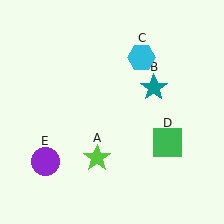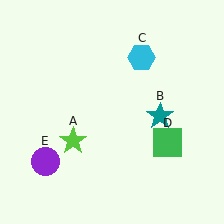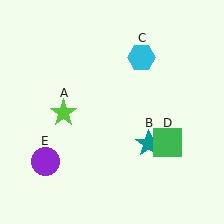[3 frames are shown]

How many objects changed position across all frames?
2 objects changed position: lime star (object A), teal star (object B).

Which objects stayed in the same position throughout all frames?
Cyan hexagon (object C) and green square (object D) and purple circle (object E) remained stationary.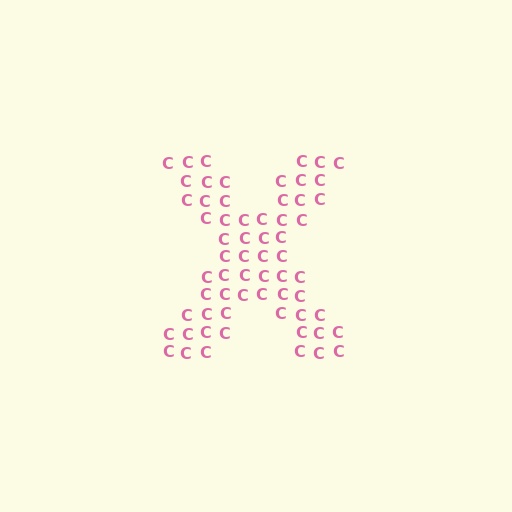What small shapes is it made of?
It is made of small letter C's.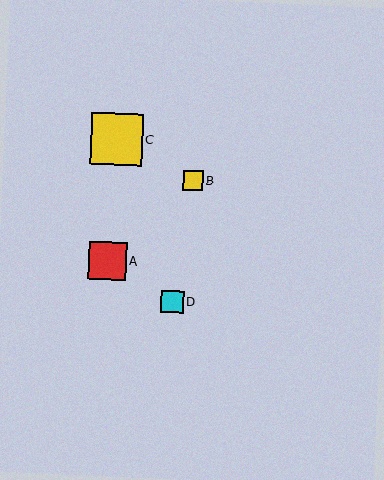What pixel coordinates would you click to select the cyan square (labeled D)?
Click at (172, 302) to select the cyan square D.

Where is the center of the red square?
The center of the red square is at (107, 261).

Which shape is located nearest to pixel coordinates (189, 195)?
The yellow square (labeled B) at (193, 180) is nearest to that location.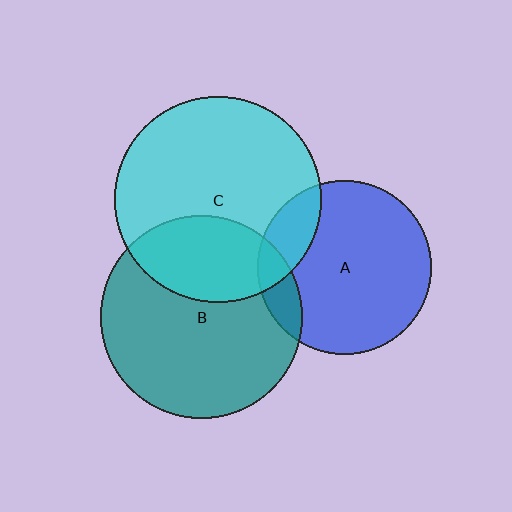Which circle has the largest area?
Circle C (cyan).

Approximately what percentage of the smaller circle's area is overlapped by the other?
Approximately 15%.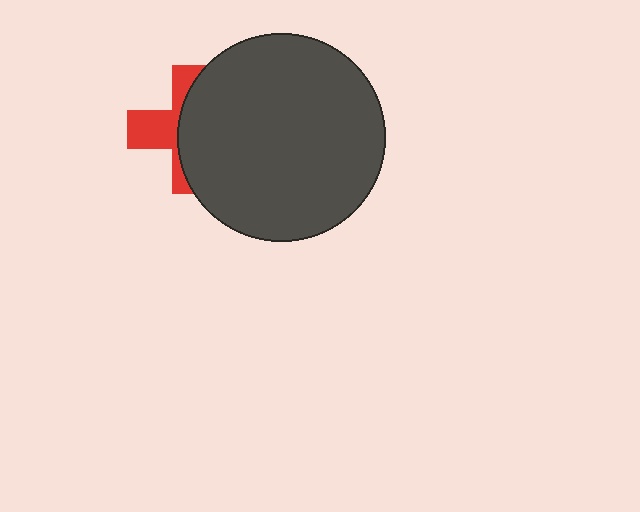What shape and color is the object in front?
The object in front is a dark gray circle.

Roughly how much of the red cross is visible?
A small part of it is visible (roughly 39%).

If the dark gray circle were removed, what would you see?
You would see the complete red cross.